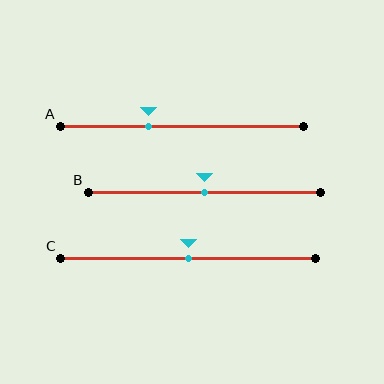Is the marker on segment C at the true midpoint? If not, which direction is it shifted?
Yes, the marker on segment C is at the true midpoint.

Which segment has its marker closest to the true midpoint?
Segment B has its marker closest to the true midpoint.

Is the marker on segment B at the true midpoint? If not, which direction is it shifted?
Yes, the marker on segment B is at the true midpoint.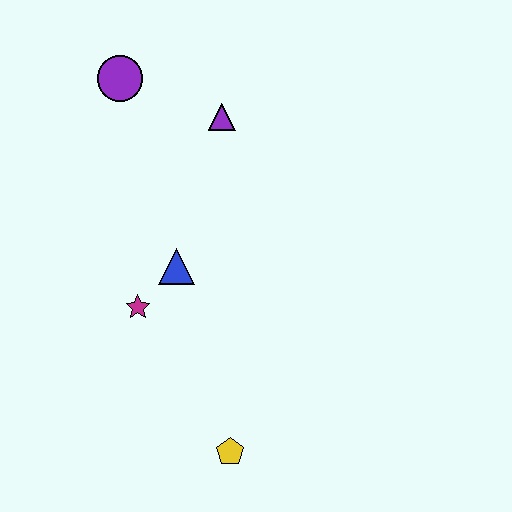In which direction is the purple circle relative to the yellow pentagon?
The purple circle is above the yellow pentagon.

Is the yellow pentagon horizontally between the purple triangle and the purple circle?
No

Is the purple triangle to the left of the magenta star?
No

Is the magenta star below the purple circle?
Yes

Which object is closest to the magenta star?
The blue triangle is closest to the magenta star.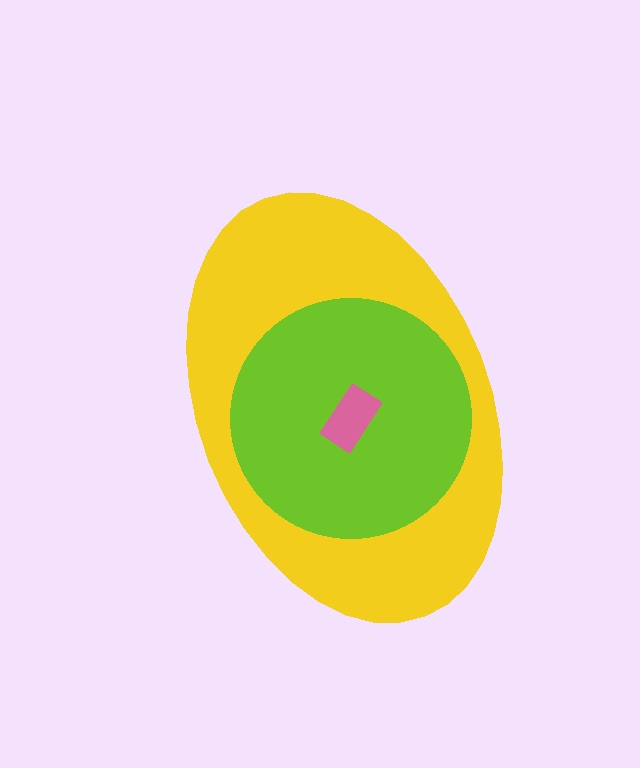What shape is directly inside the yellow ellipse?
The lime circle.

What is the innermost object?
The pink rectangle.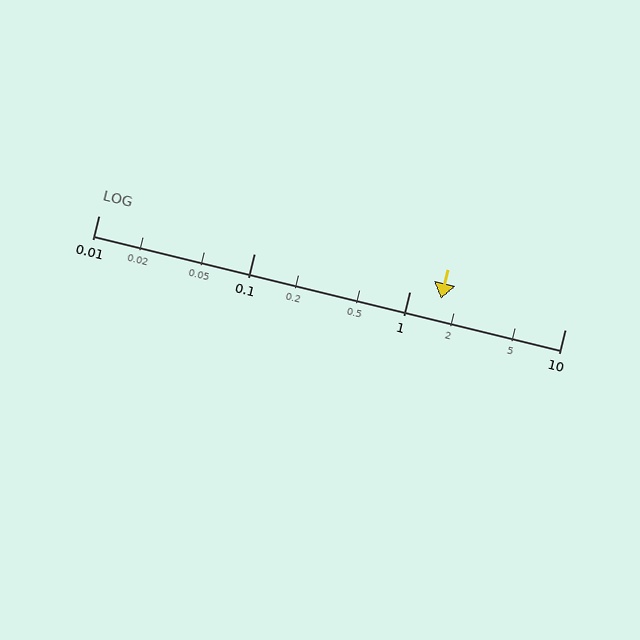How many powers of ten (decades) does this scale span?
The scale spans 3 decades, from 0.01 to 10.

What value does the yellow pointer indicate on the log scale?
The pointer indicates approximately 1.6.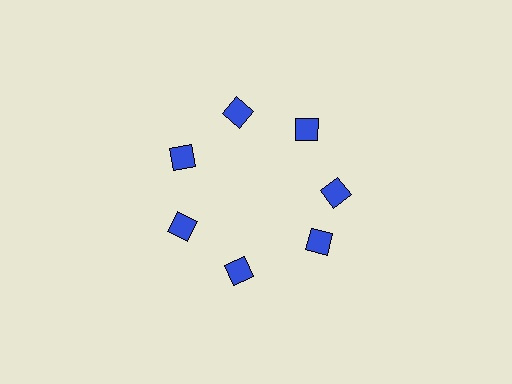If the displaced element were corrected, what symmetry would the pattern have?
It would have 7-fold rotational symmetry — the pattern would map onto itself every 51 degrees.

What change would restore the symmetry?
The symmetry would be restored by rotating it back into even spacing with its neighbors so that all 7 diamonds sit at equal angles and equal distance from the center.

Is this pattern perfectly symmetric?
No. The 7 blue diamonds are arranged in a ring, but one element near the 5 o'clock position is rotated out of alignment along the ring, breaking the 7-fold rotational symmetry.